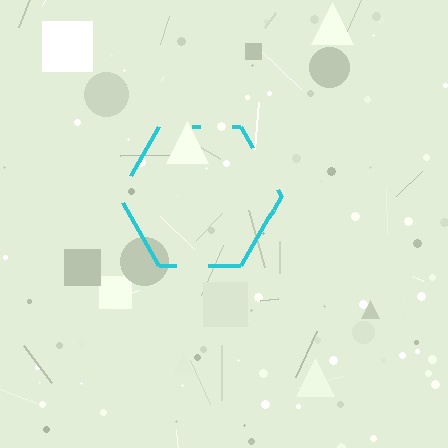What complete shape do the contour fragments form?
The contour fragments form a hexagon.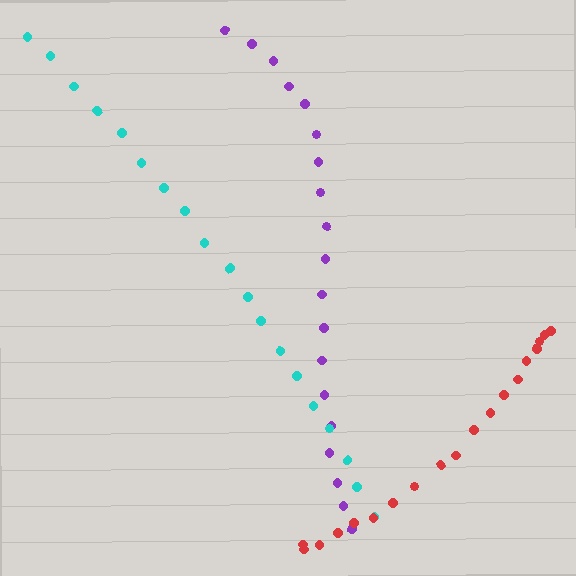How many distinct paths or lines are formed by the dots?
There are 3 distinct paths.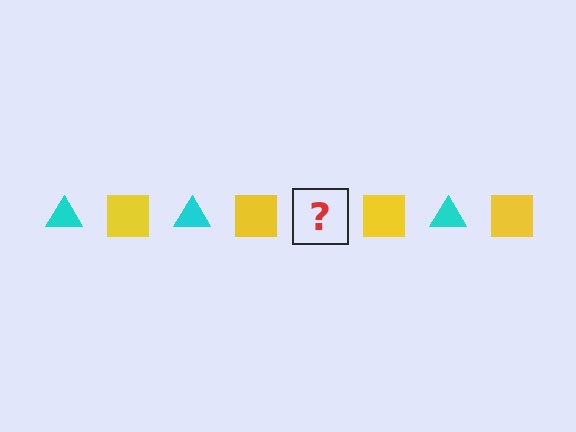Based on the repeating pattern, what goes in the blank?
The blank should be a cyan triangle.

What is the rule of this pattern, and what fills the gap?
The rule is that the pattern alternates between cyan triangle and yellow square. The gap should be filled with a cyan triangle.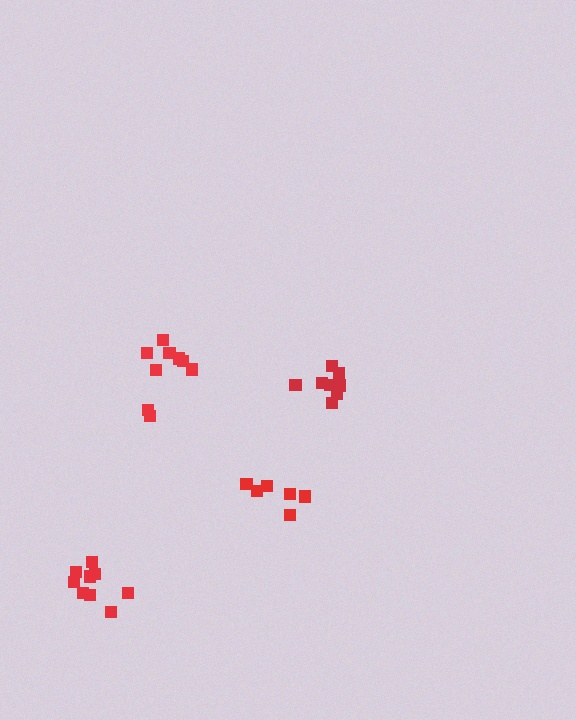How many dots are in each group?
Group 1: 9 dots, Group 2: 8 dots, Group 3: 9 dots, Group 4: 6 dots (32 total).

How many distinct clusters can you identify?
There are 4 distinct clusters.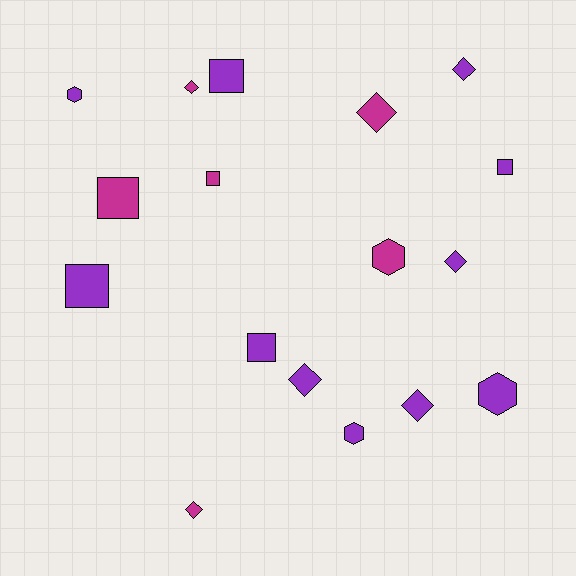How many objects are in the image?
There are 17 objects.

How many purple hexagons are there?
There are 3 purple hexagons.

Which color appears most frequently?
Purple, with 11 objects.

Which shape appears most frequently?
Diamond, with 7 objects.